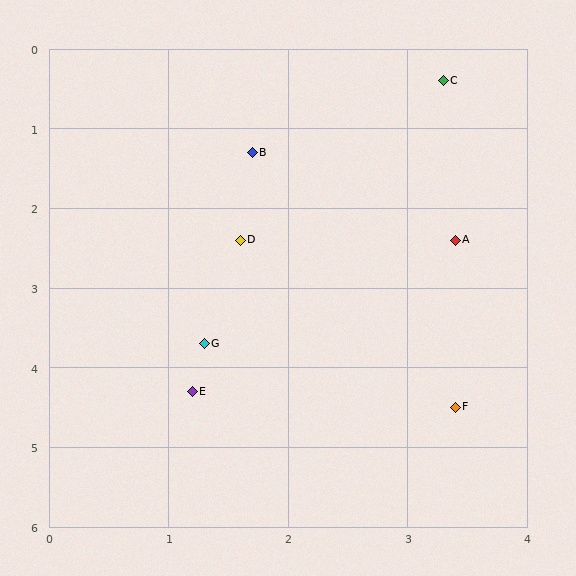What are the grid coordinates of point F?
Point F is at approximately (3.4, 4.5).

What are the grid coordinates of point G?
Point G is at approximately (1.3, 3.7).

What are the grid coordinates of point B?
Point B is at approximately (1.7, 1.3).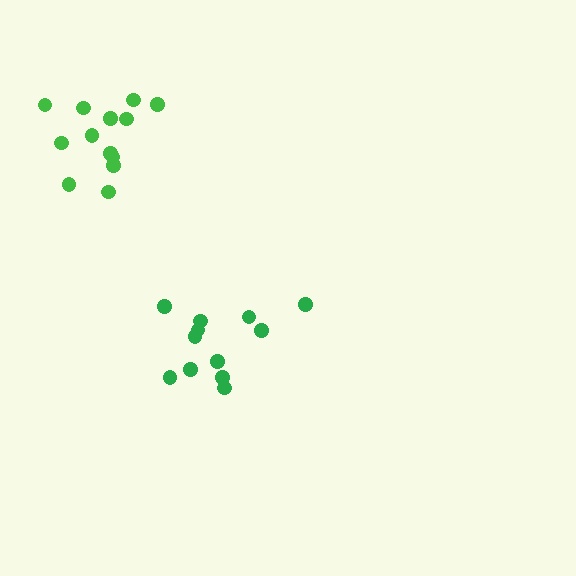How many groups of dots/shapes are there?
There are 2 groups.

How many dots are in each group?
Group 1: 13 dots, Group 2: 12 dots (25 total).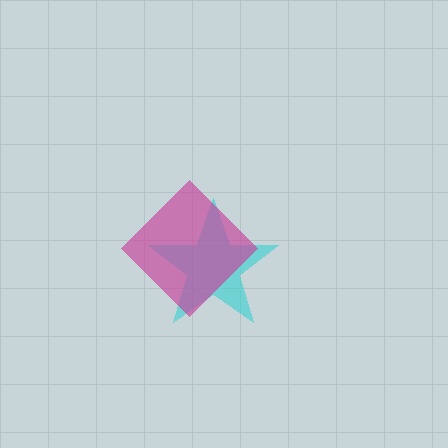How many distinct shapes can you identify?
There are 2 distinct shapes: a cyan star, a magenta diamond.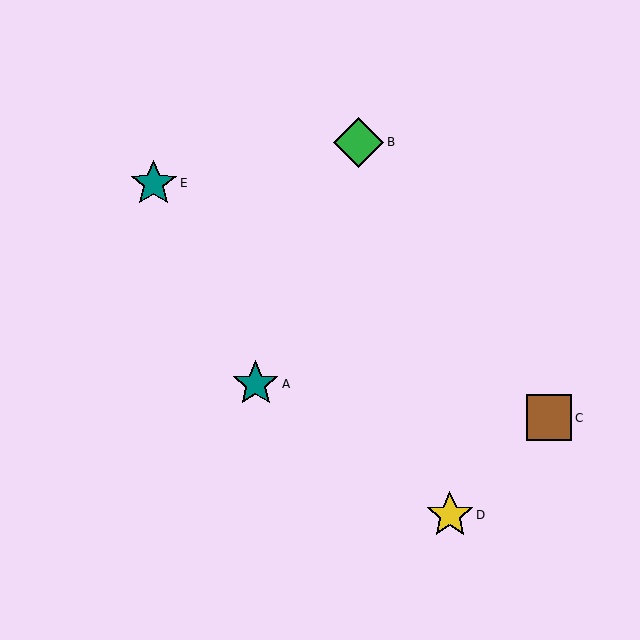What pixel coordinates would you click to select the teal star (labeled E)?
Click at (154, 184) to select the teal star E.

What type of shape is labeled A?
Shape A is a teal star.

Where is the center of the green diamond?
The center of the green diamond is at (359, 142).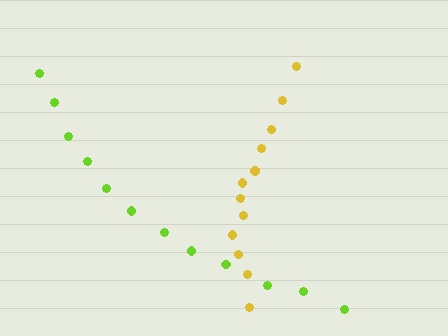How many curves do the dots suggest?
There are 2 distinct paths.